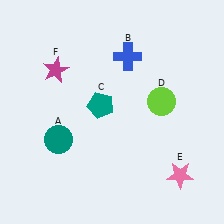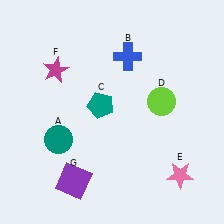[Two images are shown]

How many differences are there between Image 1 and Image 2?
There is 1 difference between the two images.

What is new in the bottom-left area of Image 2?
A purple square (G) was added in the bottom-left area of Image 2.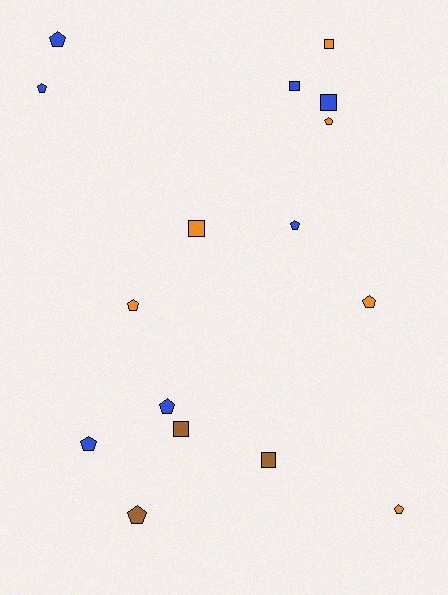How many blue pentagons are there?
There are 5 blue pentagons.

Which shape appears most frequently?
Pentagon, with 10 objects.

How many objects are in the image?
There are 16 objects.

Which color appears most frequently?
Blue, with 7 objects.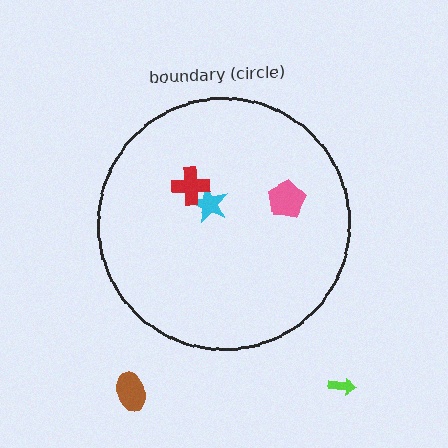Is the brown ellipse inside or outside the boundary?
Outside.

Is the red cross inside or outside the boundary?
Inside.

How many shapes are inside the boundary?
3 inside, 2 outside.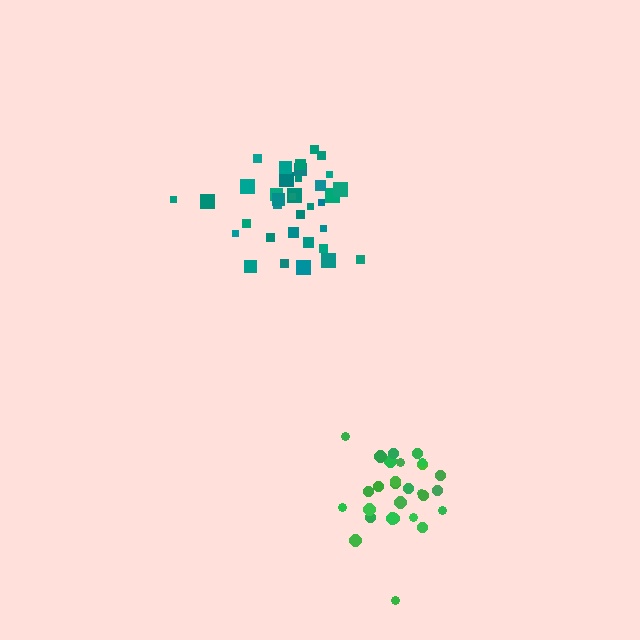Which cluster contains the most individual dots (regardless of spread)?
Teal (35).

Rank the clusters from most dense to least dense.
green, teal.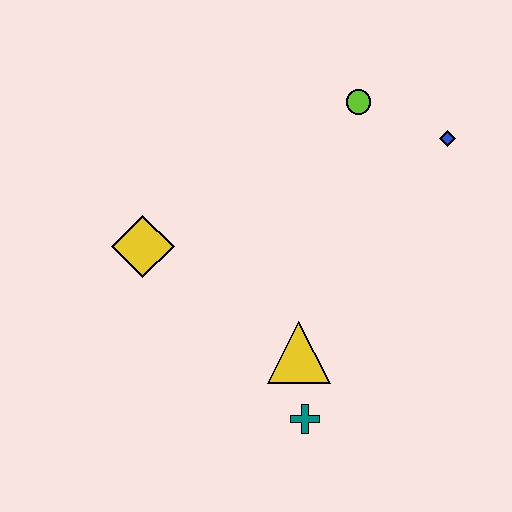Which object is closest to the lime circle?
The blue diamond is closest to the lime circle.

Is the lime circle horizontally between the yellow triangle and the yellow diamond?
No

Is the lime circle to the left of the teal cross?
No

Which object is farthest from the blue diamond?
The yellow diamond is farthest from the blue diamond.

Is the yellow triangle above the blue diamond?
No